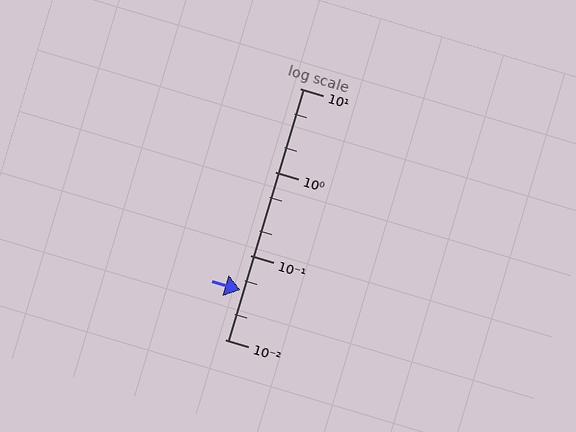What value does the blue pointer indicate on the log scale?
The pointer indicates approximately 0.039.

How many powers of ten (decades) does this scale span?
The scale spans 3 decades, from 0.01 to 10.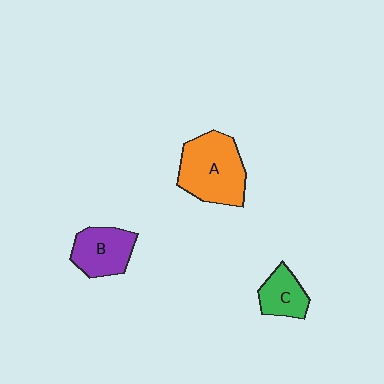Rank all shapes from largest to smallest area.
From largest to smallest: A (orange), B (purple), C (green).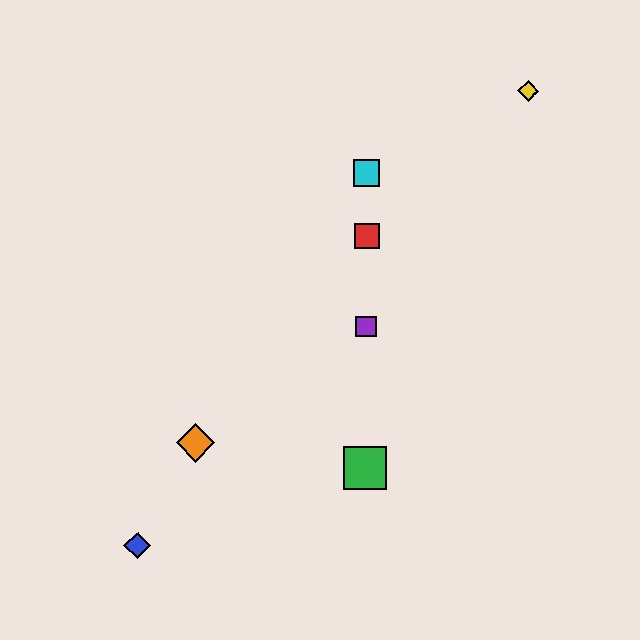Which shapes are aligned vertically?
The red square, the green square, the purple square, the cyan square are aligned vertically.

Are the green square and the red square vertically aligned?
Yes, both are at x≈365.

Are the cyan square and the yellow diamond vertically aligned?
No, the cyan square is at x≈367 and the yellow diamond is at x≈528.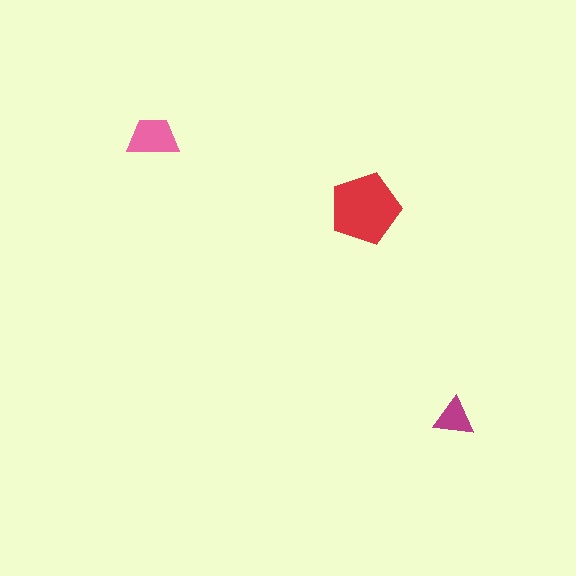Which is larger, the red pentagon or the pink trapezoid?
The red pentagon.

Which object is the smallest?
The magenta triangle.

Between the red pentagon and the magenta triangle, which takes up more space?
The red pentagon.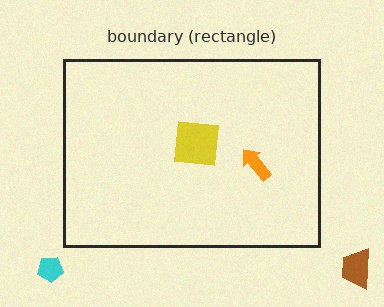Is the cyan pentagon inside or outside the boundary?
Outside.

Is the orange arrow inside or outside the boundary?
Inside.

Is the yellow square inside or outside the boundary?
Inside.